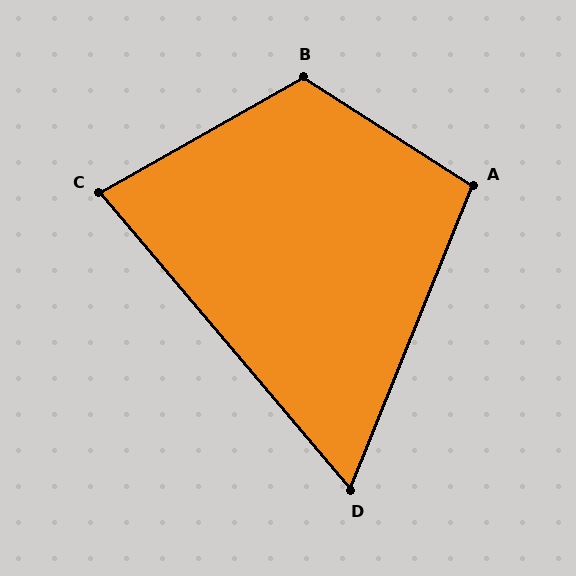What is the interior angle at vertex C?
Approximately 79 degrees (acute).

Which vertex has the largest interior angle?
B, at approximately 118 degrees.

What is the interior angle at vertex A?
Approximately 101 degrees (obtuse).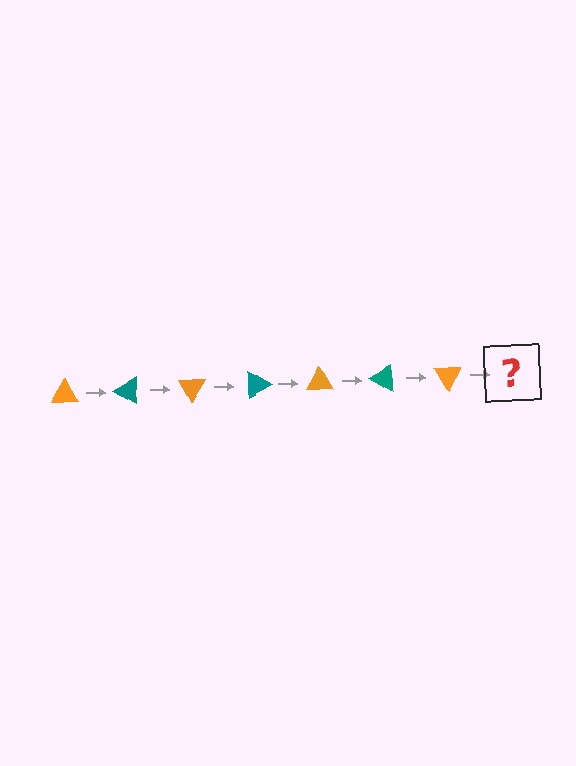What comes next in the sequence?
The next element should be a teal triangle, rotated 210 degrees from the start.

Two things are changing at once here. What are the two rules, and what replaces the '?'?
The two rules are that it rotates 30 degrees each step and the color cycles through orange and teal. The '?' should be a teal triangle, rotated 210 degrees from the start.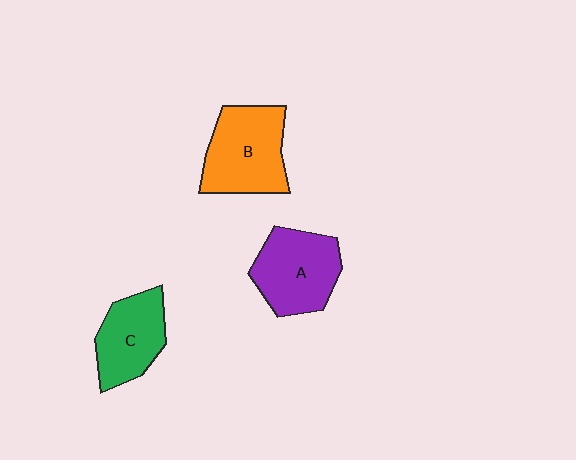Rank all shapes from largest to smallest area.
From largest to smallest: B (orange), A (purple), C (green).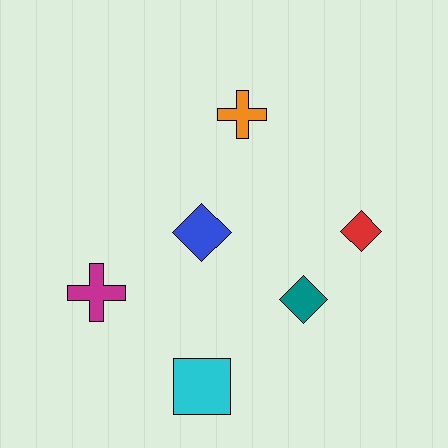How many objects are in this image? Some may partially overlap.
There are 6 objects.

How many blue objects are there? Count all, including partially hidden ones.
There is 1 blue object.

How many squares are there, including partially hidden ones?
There is 1 square.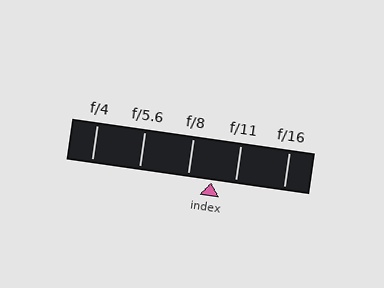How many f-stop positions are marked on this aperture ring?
There are 5 f-stop positions marked.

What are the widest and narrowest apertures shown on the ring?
The widest aperture shown is f/4 and the narrowest is f/16.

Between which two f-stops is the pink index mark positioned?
The index mark is between f/8 and f/11.